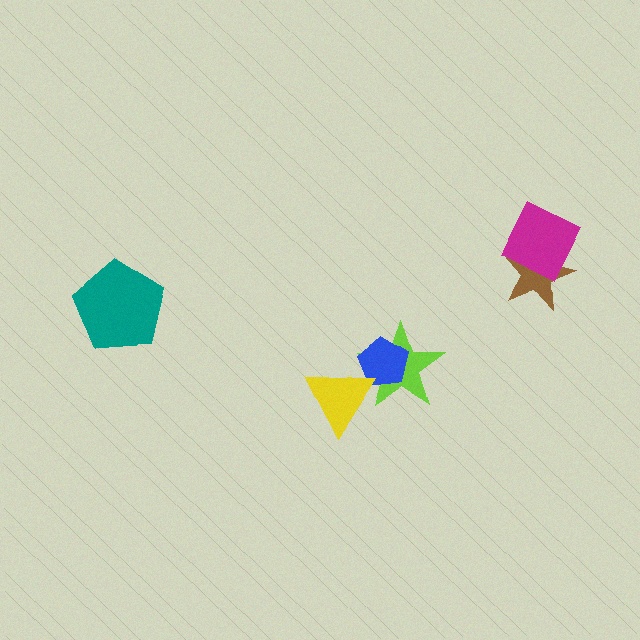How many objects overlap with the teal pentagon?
0 objects overlap with the teal pentagon.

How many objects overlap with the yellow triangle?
2 objects overlap with the yellow triangle.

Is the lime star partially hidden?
Yes, it is partially covered by another shape.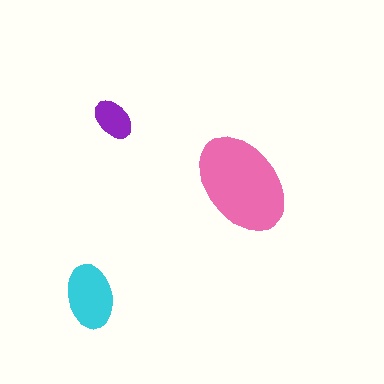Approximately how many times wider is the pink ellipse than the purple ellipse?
About 2.5 times wider.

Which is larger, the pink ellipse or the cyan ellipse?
The pink one.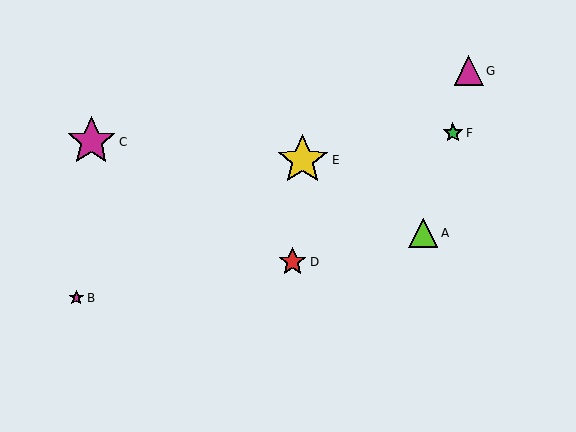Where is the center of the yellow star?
The center of the yellow star is at (303, 160).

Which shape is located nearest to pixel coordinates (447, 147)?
The green star (labeled F) at (453, 133) is nearest to that location.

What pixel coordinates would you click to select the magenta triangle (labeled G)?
Click at (469, 71) to select the magenta triangle G.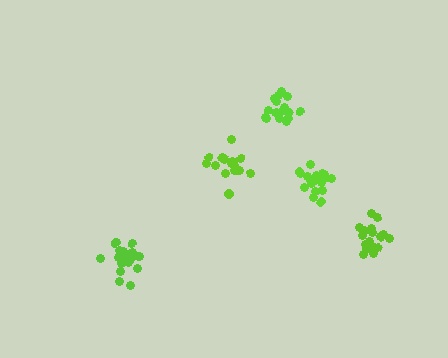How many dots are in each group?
Group 1: 19 dots, Group 2: 16 dots, Group 3: 17 dots, Group 4: 20 dots, Group 5: 18 dots (90 total).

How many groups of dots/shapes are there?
There are 5 groups.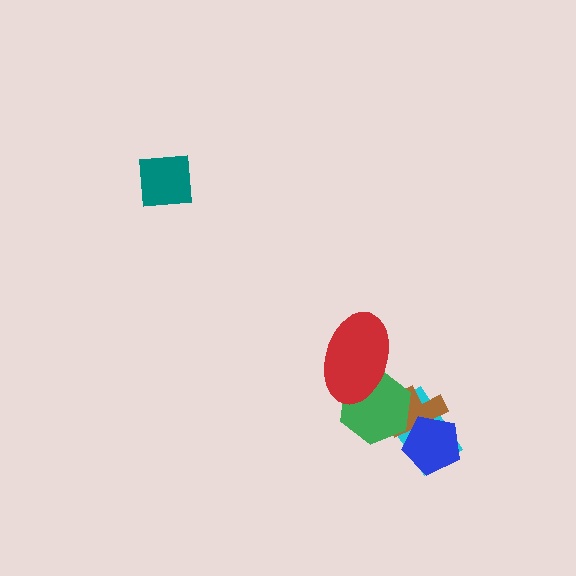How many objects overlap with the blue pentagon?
2 objects overlap with the blue pentagon.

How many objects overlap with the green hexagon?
3 objects overlap with the green hexagon.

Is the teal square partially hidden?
No, no other shape covers it.